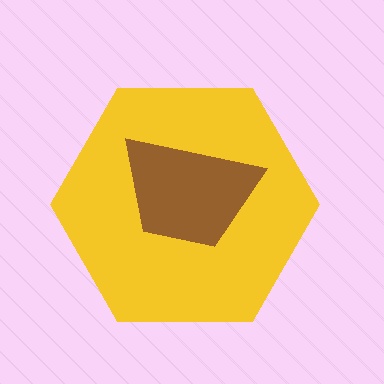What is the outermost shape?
The yellow hexagon.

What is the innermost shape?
The brown trapezoid.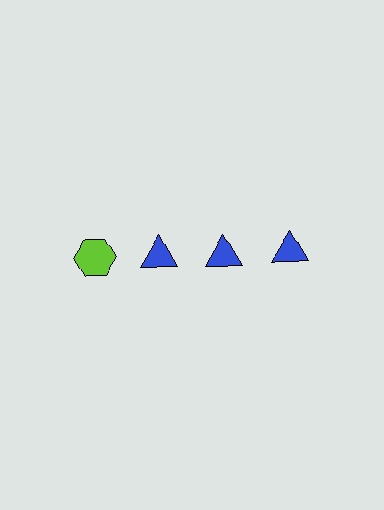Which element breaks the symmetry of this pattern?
The lime hexagon in the top row, leftmost column breaks the symmetry. All other shapes are blue triangles.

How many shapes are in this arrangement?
There are 4 shapes arranged in a grid pattern.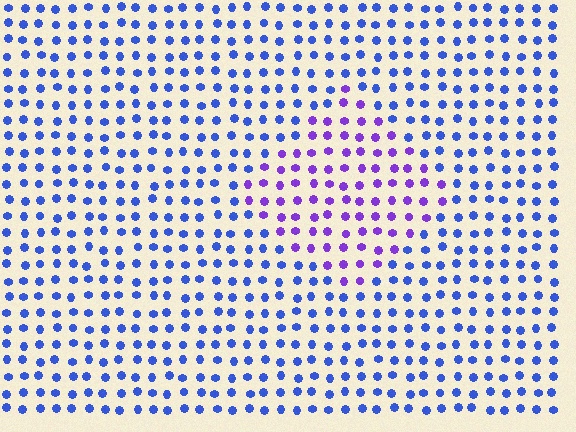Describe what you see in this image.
The image is filled with small blue elements in a uniform arrangement. A diamond-shaped region is visible where the elements are tinted to a slightly different hue, forming a subtle color boundary.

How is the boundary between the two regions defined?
The boundary is defined purely by a slight shift in hue (about 42 degrees). Spacing, size, and orientation are identical on both sides.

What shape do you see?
I see a diamond.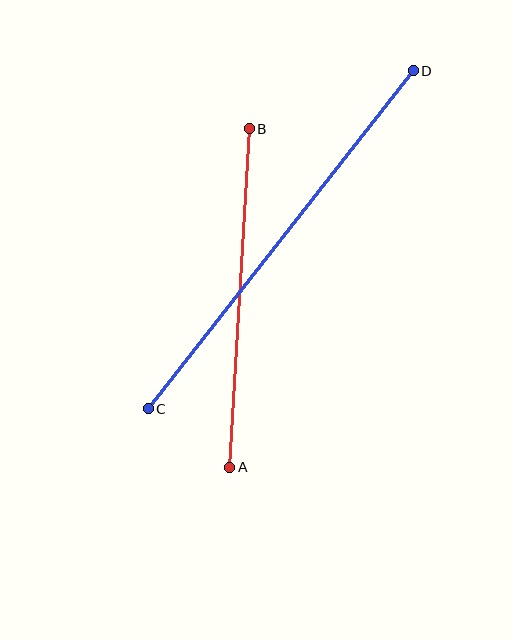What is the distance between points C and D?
The distance is approximately 429 pixels.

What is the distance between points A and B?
The distance is approximately 339 pixels.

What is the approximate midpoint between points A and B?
The midpoint is at approximately (239, 298) pixels.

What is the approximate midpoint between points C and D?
The midpoint is at approximately (281, 240) pixels.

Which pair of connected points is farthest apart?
Points C and D are farthest apart.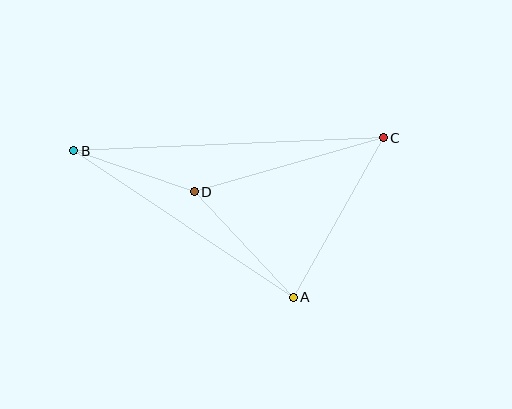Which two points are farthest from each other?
Points B and C are farthest from each other.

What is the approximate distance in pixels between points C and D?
The distance between C and D is approximately 197 pixels.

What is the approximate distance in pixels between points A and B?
The distance between A and B is approximately 264 pixels.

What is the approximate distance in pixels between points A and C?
The distance between A and C is approximately 183 pixels.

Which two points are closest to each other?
Points B and D are closest to each other.